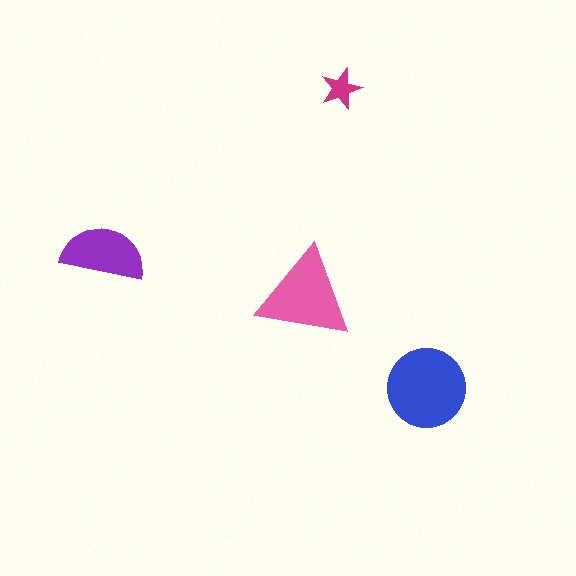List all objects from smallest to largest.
The magenta star, the purple semicircle, the pink triangle, the blue circle.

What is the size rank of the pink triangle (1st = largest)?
2nd.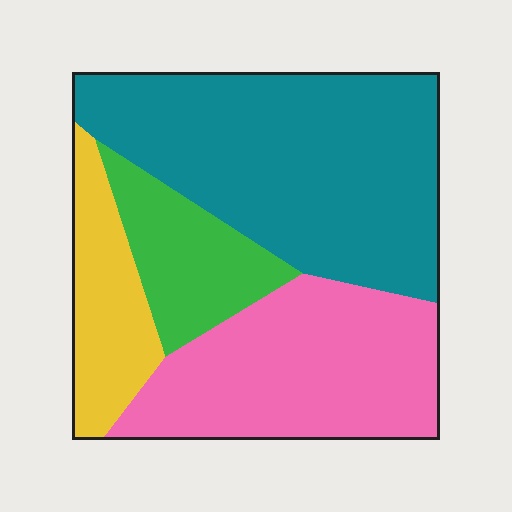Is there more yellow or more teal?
Teal.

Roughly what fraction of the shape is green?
Green takes up less than a quarter of the shape.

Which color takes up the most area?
Teal, at roughly 45%.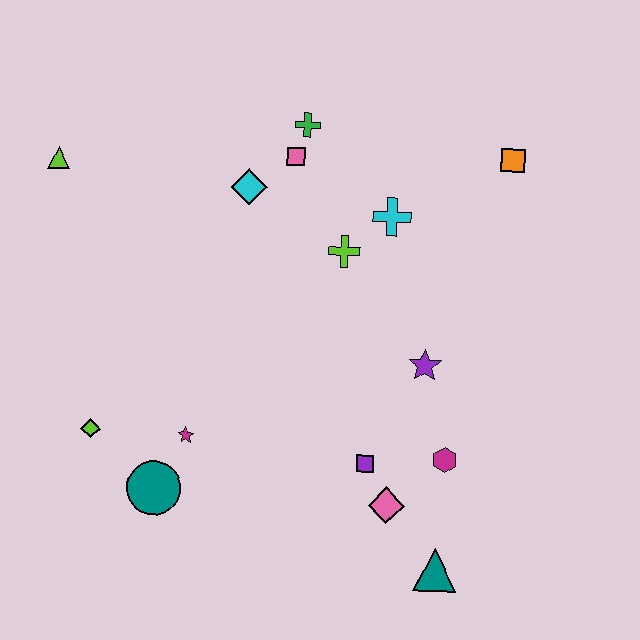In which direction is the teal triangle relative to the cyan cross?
The teal triangle is below the cyan cross.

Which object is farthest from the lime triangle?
The teal triangle is farthest from the lime triangle.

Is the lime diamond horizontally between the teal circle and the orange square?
No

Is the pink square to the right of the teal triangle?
No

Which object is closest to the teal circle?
The magenta star is closest to the teal circle.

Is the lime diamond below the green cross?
Yes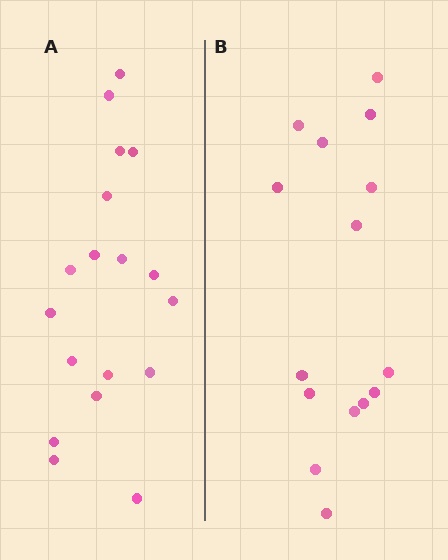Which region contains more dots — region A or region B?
Region A (the left region) has more dots.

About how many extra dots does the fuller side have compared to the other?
Region A has just a few more — roughly 2 or 3 more dots than region B.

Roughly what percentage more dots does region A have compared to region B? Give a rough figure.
About 20% more.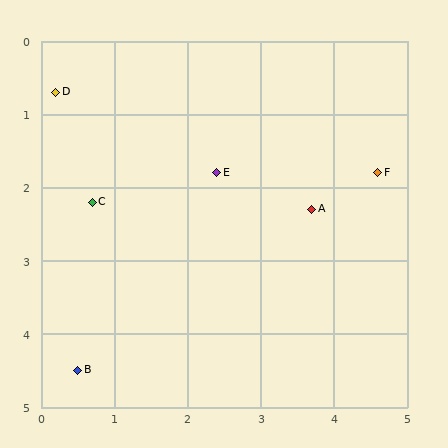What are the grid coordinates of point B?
Point B is at approximately (0.5, 4.5).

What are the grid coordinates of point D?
Point D is at approximately (0.2, 0.7).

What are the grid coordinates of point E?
Point E is at approximately (2.4, 1.8).